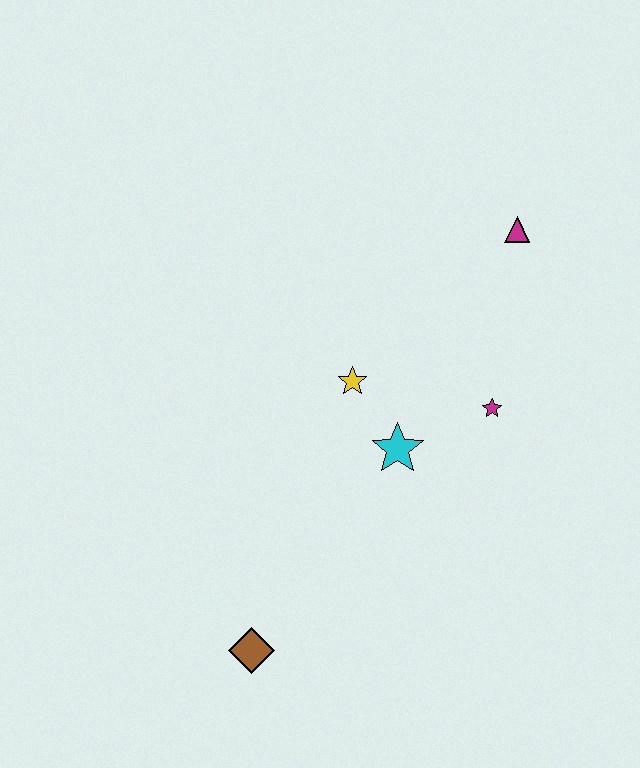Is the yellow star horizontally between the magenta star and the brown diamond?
Yes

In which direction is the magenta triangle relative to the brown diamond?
The magenta triangle is above the brown diamond.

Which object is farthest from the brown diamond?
The magenta triangle is farthest from the brown diamond.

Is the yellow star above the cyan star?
Yes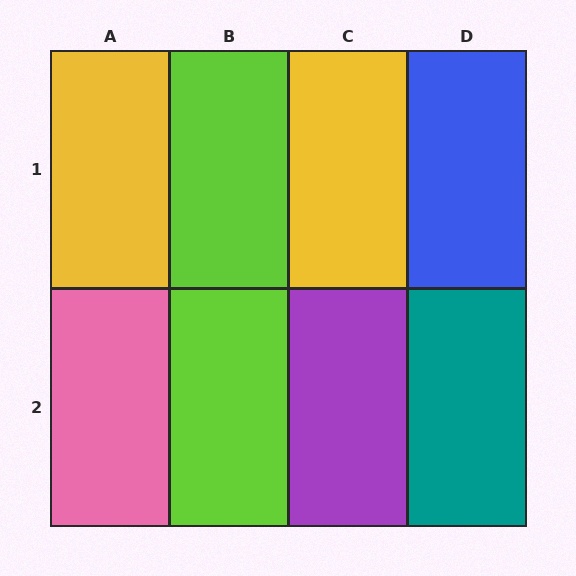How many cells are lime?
2 cells are lime.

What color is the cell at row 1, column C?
Yellow.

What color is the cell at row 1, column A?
Yellow.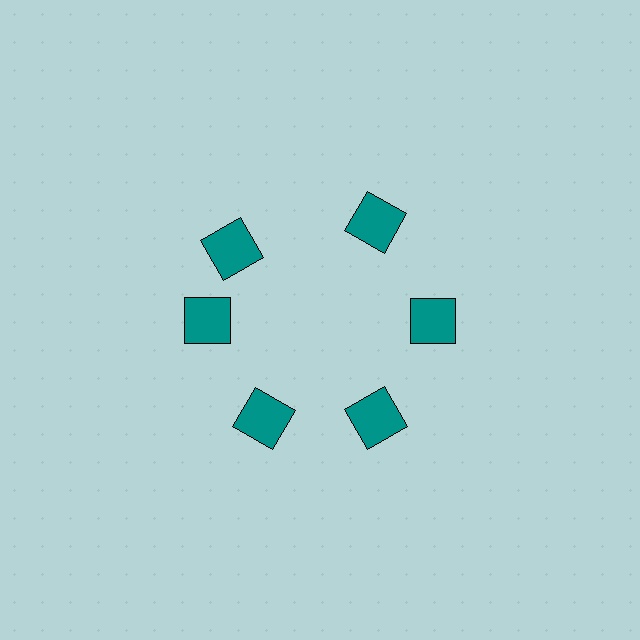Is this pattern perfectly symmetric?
No. The 6 teal squares are arranged in a ring, but one element near the 11 o'clock position is rotated out of alignment along the ring, breaking the 6-fold rotational symmetry.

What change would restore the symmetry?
The symmetry would be restored by rotating it back into even spacing with its neighbors so that all 6 squares sit at equal angles and equal distance from the center.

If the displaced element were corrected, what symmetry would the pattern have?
It would have 6-fold rotational symmetry — the pattern would map onto itself every 60 degrees.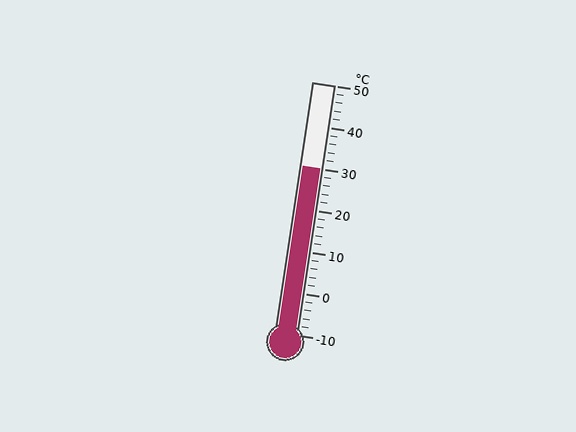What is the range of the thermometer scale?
The thermometer scale ranges from -10°C to 50°C.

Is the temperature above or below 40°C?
The temperature is below 40°C.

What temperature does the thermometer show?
The thermometer shows approximately 30°C.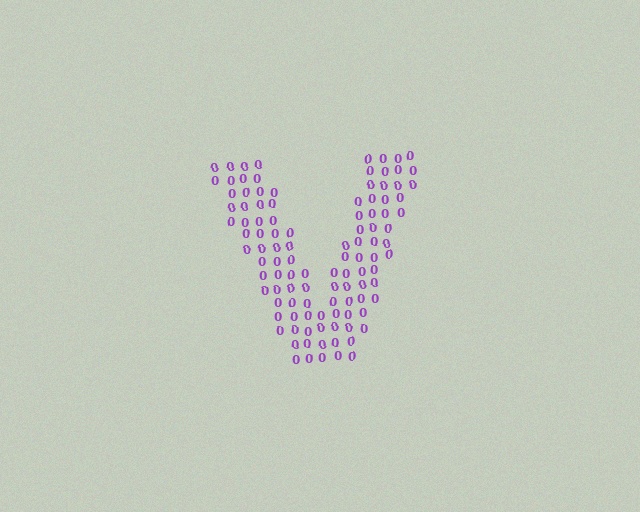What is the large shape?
The large shape is the letter V.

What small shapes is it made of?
It is made of small digit 0's.